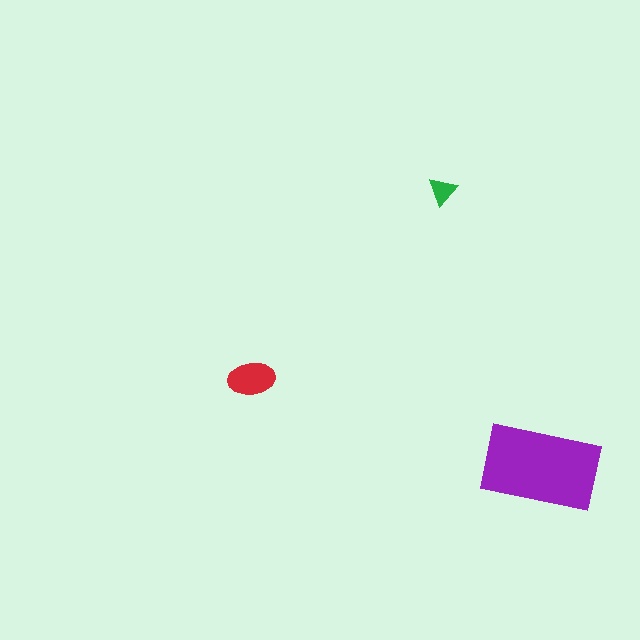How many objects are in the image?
There are 3 objects in the image.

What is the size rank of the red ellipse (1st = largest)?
2nd.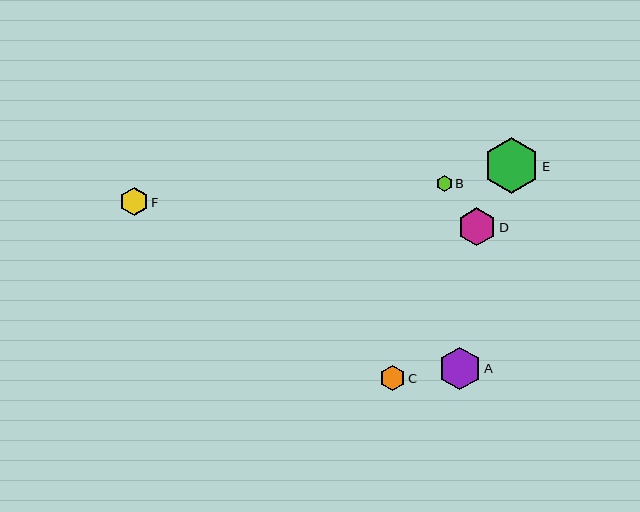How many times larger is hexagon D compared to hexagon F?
Hexagon D is approximately 1.4 times the size of hexagon F.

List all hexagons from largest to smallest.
From largest to smallest: E, A, D, F, C, B.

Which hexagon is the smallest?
Hexagon B is the smallest with a size of approximately 16 pixels.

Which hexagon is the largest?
Hexagon E is the largest with a size of approximately 56 pixels.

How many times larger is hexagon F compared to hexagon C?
Hexagon F is approximately 1.1 times the size of hexagon C.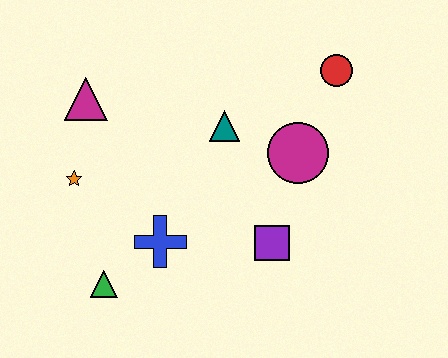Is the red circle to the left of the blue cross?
No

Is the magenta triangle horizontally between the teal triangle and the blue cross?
No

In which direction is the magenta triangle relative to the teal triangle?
The magenta triangle is to the left of the teal triangle.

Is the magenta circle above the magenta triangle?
No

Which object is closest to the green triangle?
The blue cross is closest to the green triangle.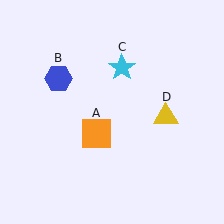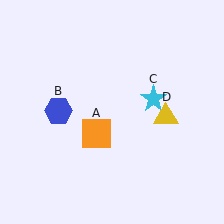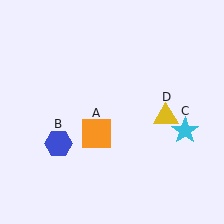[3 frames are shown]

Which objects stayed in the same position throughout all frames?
Orange square (object A) and yellow triangle (object D) remained stationary.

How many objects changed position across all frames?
2 objects changed position: blue hexagon (object B), cyan star (object C).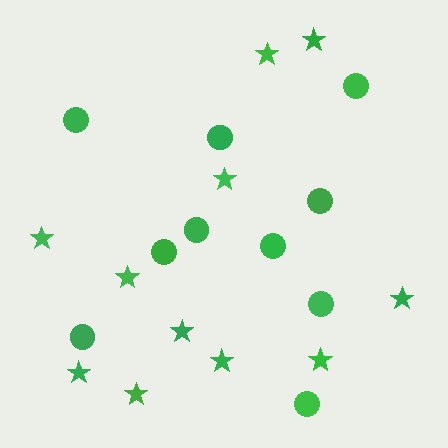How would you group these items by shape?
There are 2 groups: one group of circles (10) and one group of stars (11).